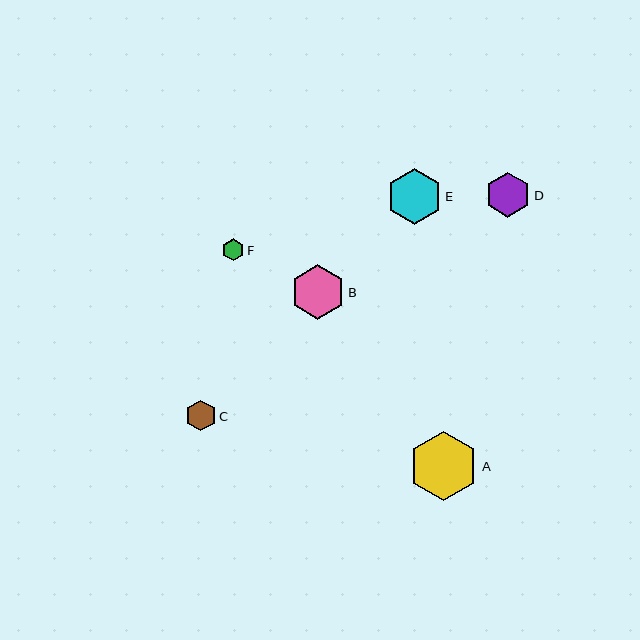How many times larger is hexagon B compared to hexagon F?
Hexagon B is approximately 2.5 times the size of hexagon F.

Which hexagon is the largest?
Hexagon A is the largest with a size of approximately 69 pixels.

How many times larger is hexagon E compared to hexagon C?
Hexagon E is approximately 1.8 times the size of hexagon C.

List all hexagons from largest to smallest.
From largest to smallest: A, E, B, D, C, F.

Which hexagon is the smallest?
Hexagon F is the smallest with a size of approximately 22 pixels.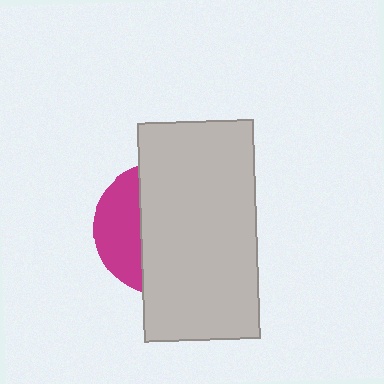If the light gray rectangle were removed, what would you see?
You would see the complete magenta circle.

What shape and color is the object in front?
The object in front is a light gray rectangle.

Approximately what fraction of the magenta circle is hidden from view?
Roughly 68% of the magenta circle is hidden behind the light gray rectangle.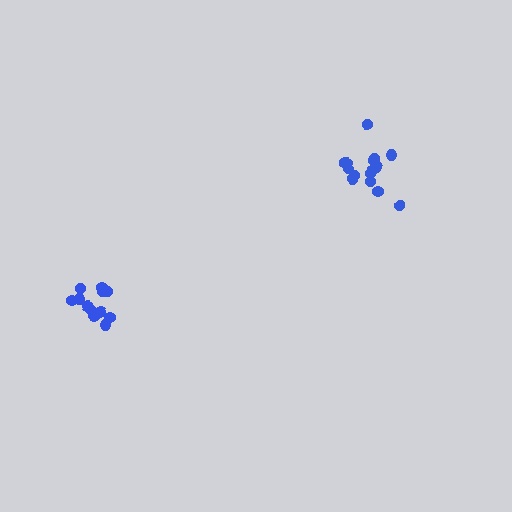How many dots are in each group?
Group 1: 12 dots, Group 2: 16 dots (28 total).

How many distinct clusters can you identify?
There are 2 distinct clusters.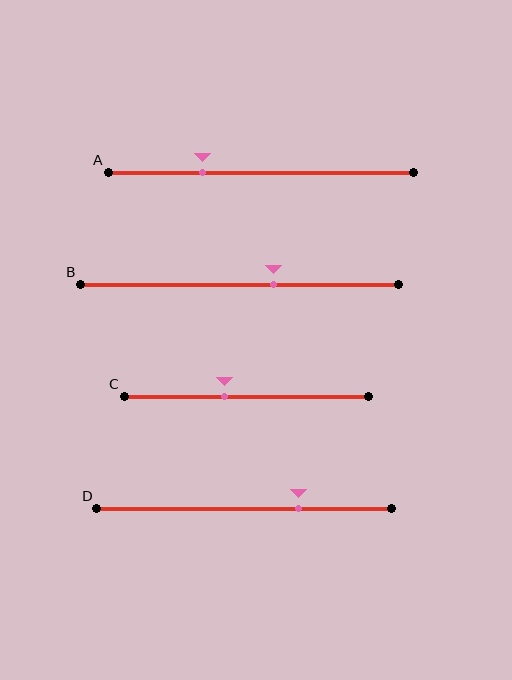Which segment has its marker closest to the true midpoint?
Segment C has its marker closest to the true midpoint.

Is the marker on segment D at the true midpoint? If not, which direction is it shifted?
No, the marker on segment D is shifted to the right by about 19% of the segment length.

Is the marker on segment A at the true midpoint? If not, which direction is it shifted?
No, the marker on segment A is shifted to the left by about 19% of the segment length.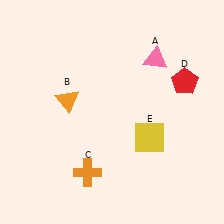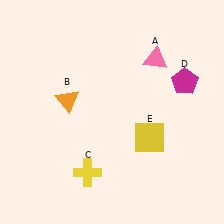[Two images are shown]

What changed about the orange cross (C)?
In Image 1, C is orange. In Image 2, it changed to yellow.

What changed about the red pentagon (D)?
In Image 1, D is red. In Image 2, it changed to magenta.